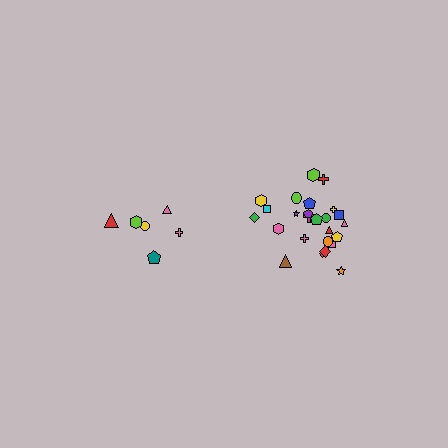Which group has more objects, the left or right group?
The right group.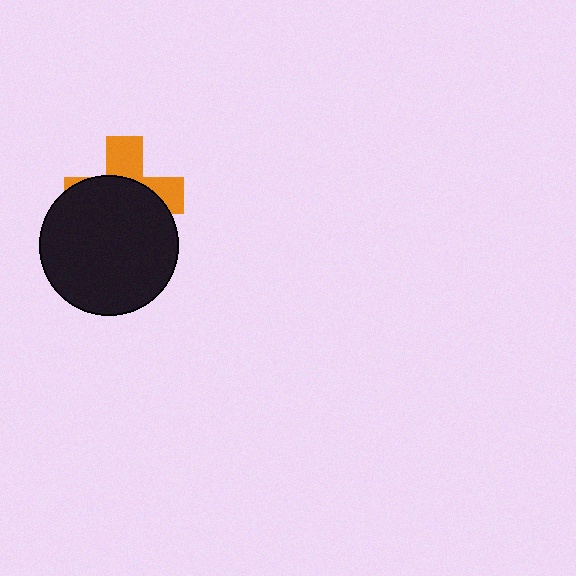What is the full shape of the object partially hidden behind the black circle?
The partially hidden object is an orange cross.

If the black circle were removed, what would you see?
You would see the complete orange cross.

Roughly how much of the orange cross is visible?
A small part of it is visible (roughly 36%).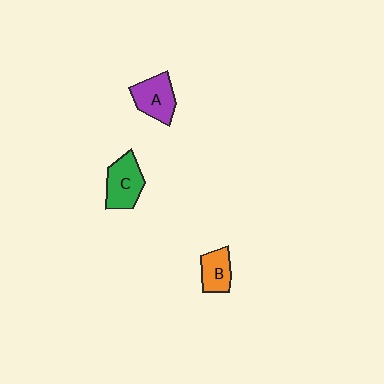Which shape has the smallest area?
Shape B (orange).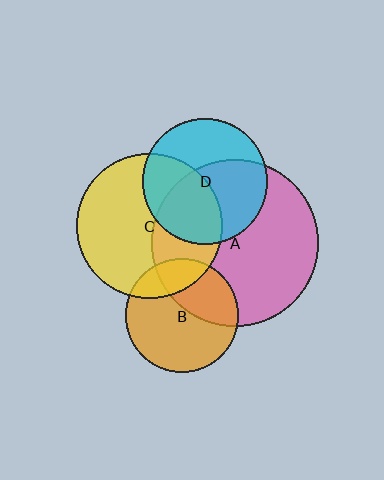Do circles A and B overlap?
Yes.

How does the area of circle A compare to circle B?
Approximately 2.2 times.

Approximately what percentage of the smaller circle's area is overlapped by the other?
Approximately 35%.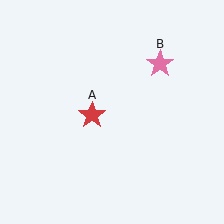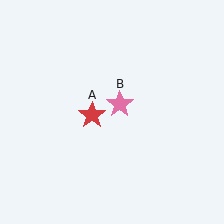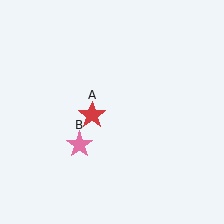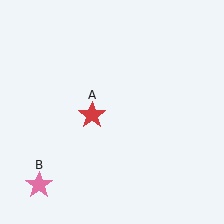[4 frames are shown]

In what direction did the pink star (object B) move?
The pink star (object B) moved down and to the left.